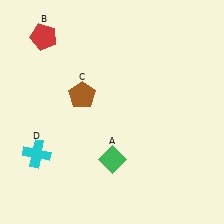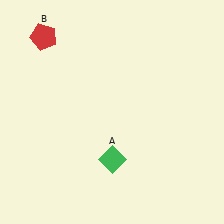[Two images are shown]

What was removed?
The cyan cross (D), the brown pentagon (C) were removed in Image 2.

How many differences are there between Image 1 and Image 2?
There are 2 differences between the two images.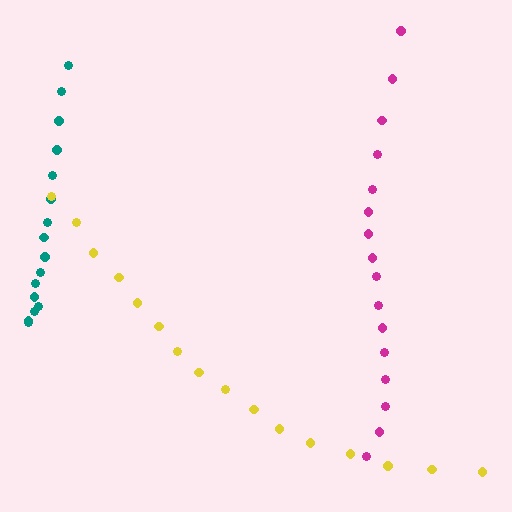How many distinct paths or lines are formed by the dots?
There are 3 distinct paths.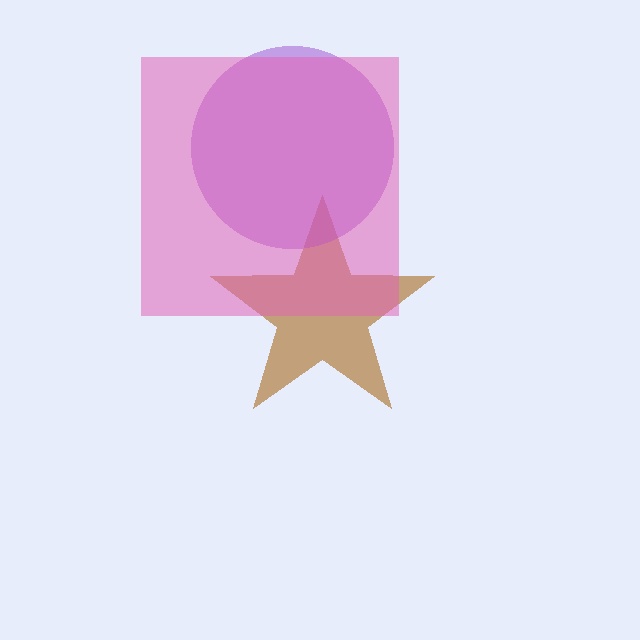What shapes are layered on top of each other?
The layered shapes are: a brown star, a purple circle, a pink square.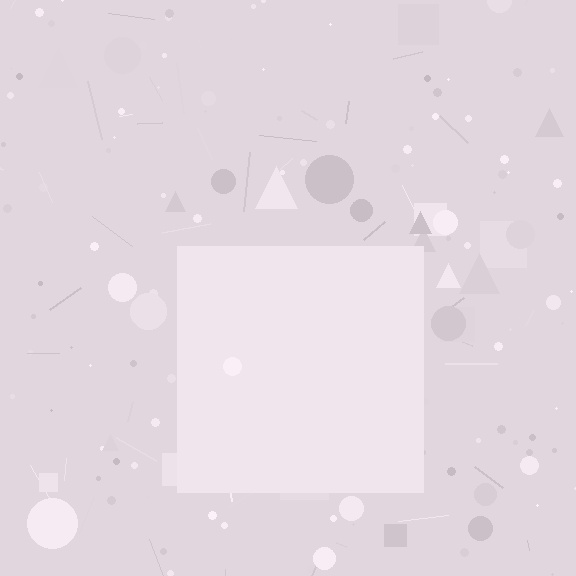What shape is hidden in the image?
A square is hidden in the image.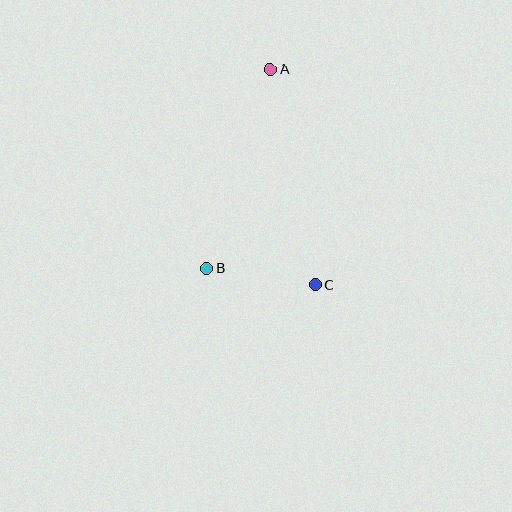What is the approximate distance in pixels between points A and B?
The distance between A and B is approximately 209 pixels.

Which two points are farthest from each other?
Points A and C are farthest from each other.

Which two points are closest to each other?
Points B and C are closest to each other.